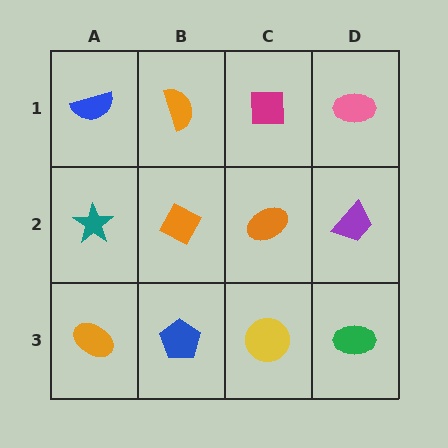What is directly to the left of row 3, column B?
An orange ellipse.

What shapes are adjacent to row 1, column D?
A purple trapezoid (row 2, column D), a magenta square (row 1, column C).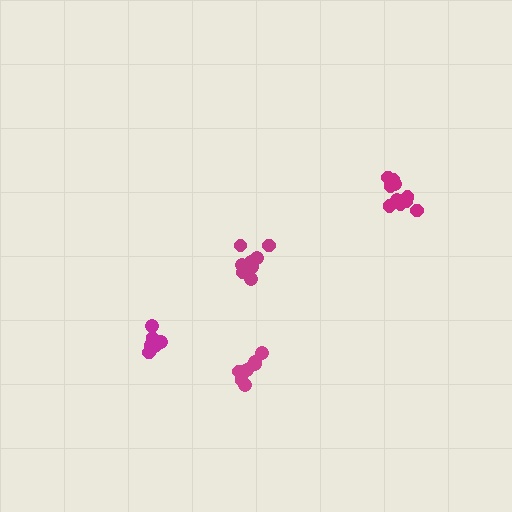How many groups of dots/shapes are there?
There are 4 groups.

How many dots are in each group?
Group 1: 8 dots, Group 2: 7 dots, Group 3: 10 dots, Group 4: 9 dots (34 total).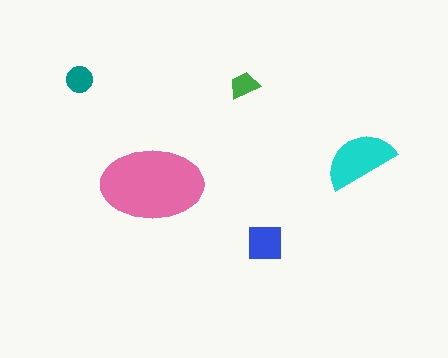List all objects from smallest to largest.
The green trapezoid, the teal circle, the blue square, the cyan semicircle, the pink ellipse.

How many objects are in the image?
There are 5 objects in the image.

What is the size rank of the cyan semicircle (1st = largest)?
2nd.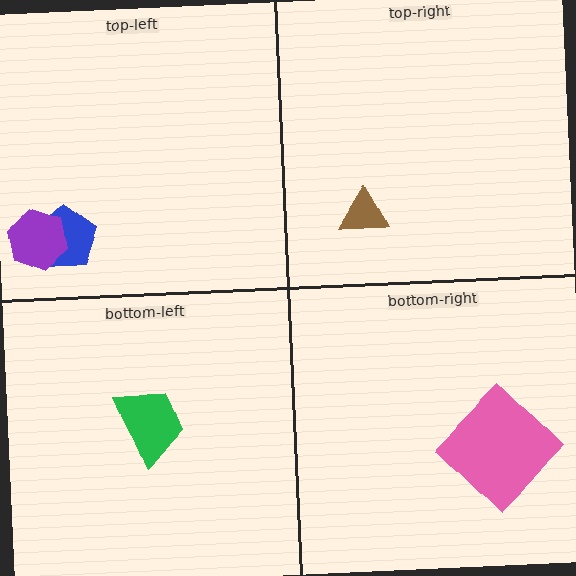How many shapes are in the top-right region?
1.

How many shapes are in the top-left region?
2.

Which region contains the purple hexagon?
The top-left region.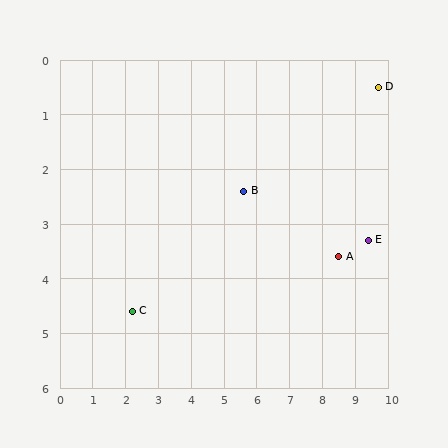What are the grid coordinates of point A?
Point A is at approximately (8.5, 3.6).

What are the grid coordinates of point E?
Point E is at approximately (9.4, 3.3).